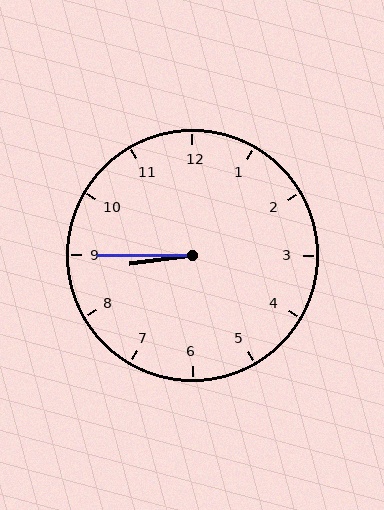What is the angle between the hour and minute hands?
Approximately 8 degrees.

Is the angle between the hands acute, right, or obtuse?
It is acute.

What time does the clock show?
8:45.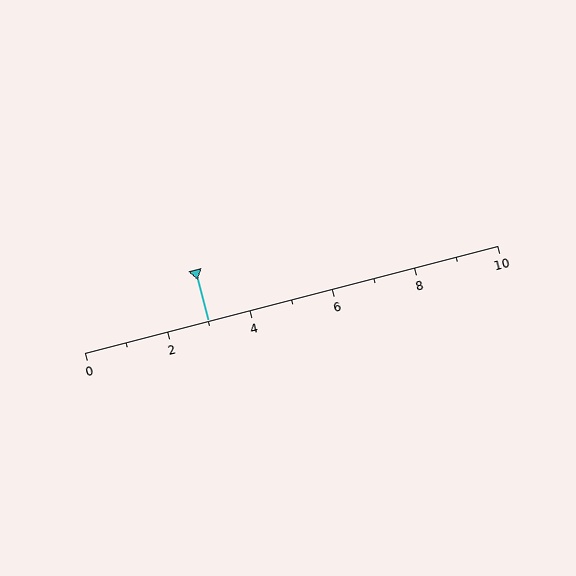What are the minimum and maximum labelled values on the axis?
The axis runs from 0 to 10.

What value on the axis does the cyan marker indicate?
The marker indicates approximately 3.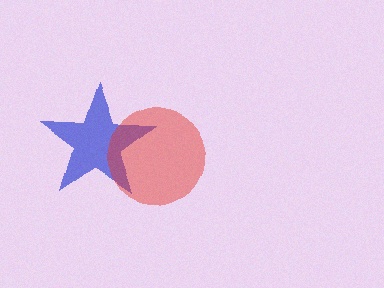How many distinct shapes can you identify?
There are 2 distinct shapes: a blue star, a red circle.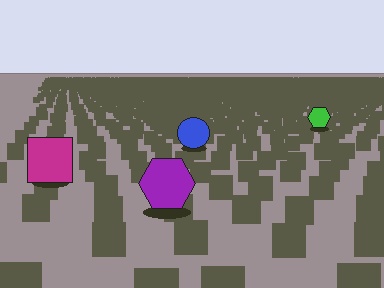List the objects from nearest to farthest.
From nearest to farthest: the purple hexagon, the magenta square, the blue circle, the green hexagon.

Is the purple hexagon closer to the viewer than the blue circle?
Yes. The purple hexagon is closer — you can tell from the texture gradient: the ground texture is coarser near it.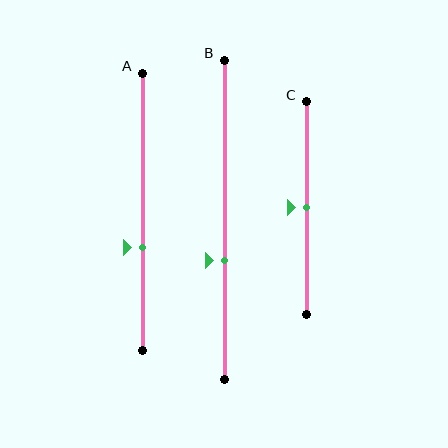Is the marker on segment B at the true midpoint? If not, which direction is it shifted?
No, the marker on segment B is shifted downward by about 13% of the segment length.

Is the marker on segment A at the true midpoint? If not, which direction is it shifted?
No, the marker on segment A is shifted downward by about 13% of the segment length.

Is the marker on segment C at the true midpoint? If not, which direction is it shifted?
Yes, the marker on segment C is at the true midpoint.